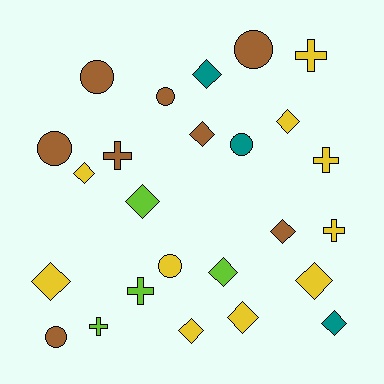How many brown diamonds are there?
There are 2 brown diamonds.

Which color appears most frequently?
Yellow, with 10 objects.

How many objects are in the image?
There are 25 objects.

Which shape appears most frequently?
Diamond, with 12 objects.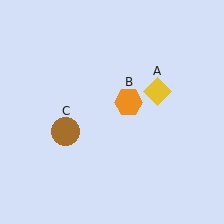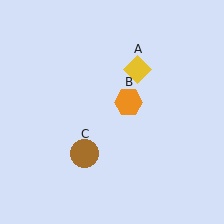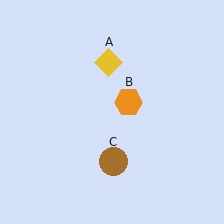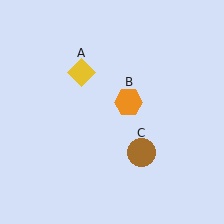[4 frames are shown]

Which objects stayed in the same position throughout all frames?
Orange hexagon (object B) remained stationary.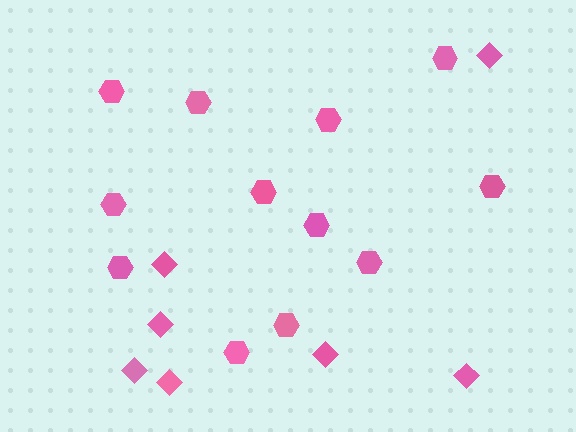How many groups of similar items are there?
There are 2 groups: one group of hexagons (12) and one group of diamonds (7).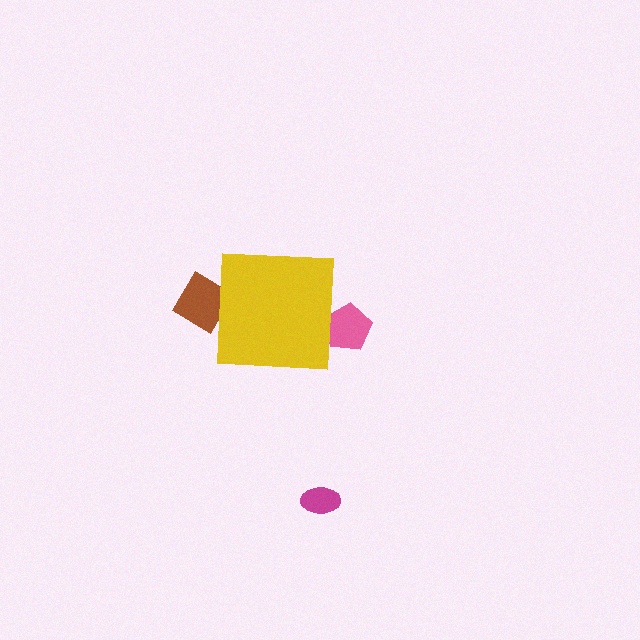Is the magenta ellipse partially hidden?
No, the magenta ellipse is fully visible.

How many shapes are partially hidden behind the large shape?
2 shapes are partially hidden.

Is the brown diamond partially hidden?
Yes, the brown diamond is partially hidden behind the yellow square.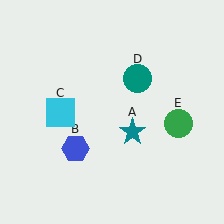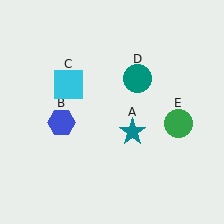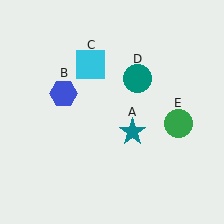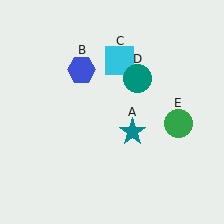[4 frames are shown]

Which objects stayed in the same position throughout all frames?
Teal star (object A) and teal circle (object D) and green circle (object E) remained stationary.